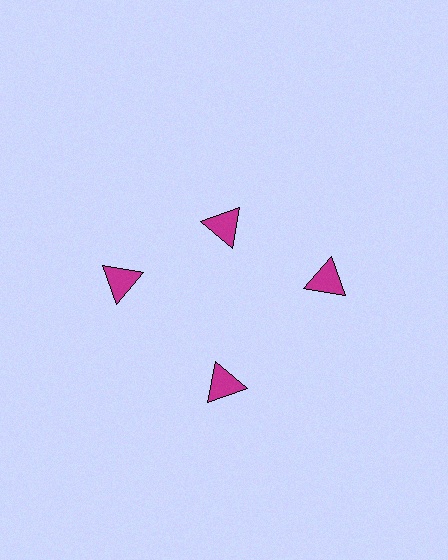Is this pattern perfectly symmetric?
No. The 4 magenta triangles are arranged in a ring, but one element near the 12 o'clock position is pulled inward toward the center, breaking the 4-fold rotational symmetry.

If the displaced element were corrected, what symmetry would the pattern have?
It would have 4-fold rotational symmetry — the pattern would map onto itself every 90 degrees.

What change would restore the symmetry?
The symmetry would be restored by moving it outward, back onto the ring so that all 4 triangles sit at equal angles and equal distance from the center.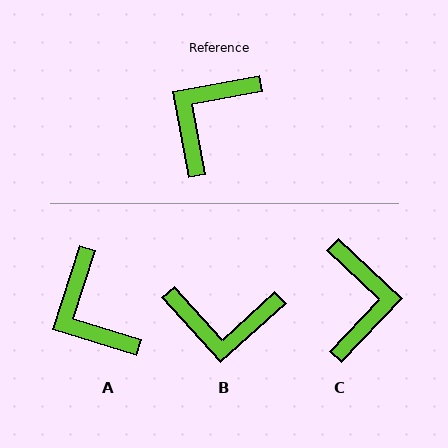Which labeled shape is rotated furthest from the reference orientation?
C, about 144 degrees away.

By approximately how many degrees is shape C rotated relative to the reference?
Approximately 144 degrees clockwise.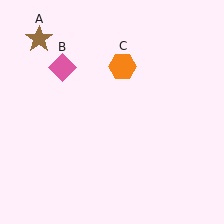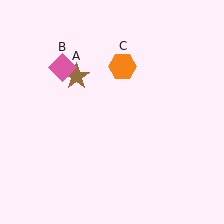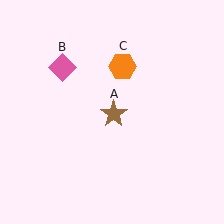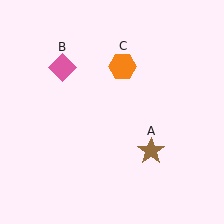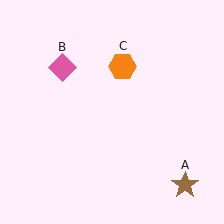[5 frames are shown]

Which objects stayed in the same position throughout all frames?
Pink diamond (object B) and orange hexagon (object C) remained stationary.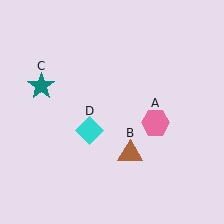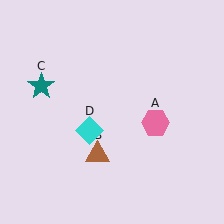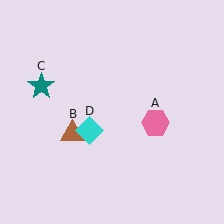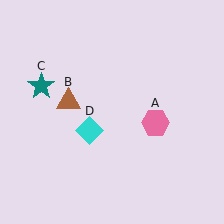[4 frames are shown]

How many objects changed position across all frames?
1 object changed position: brown triangle (object B).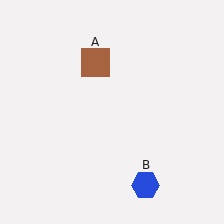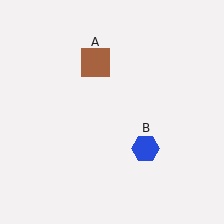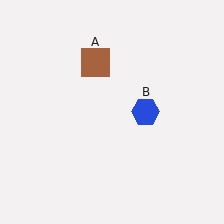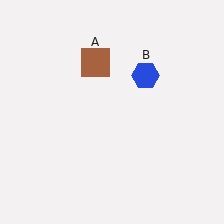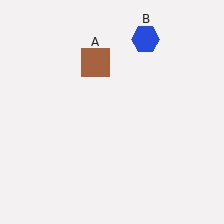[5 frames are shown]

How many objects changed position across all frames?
1 object changed position: blue hexagon (object B).